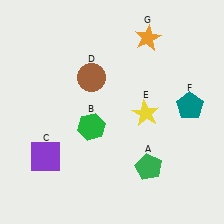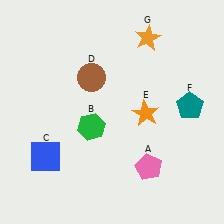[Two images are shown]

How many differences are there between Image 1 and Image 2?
There are 3 differences between the two images.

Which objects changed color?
A changed from green to pink. C changed from purple to blue. E changed from yellow to orange.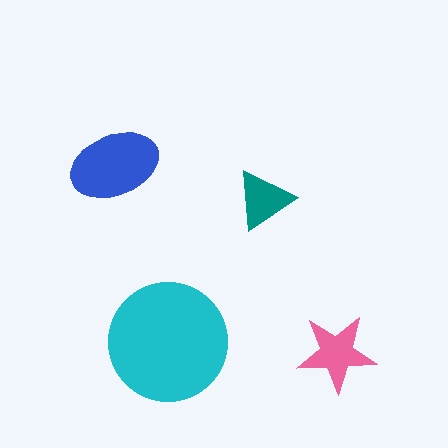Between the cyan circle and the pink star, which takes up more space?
The cyan circle.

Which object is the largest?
The cyan circle.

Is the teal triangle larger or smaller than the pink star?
Smaller.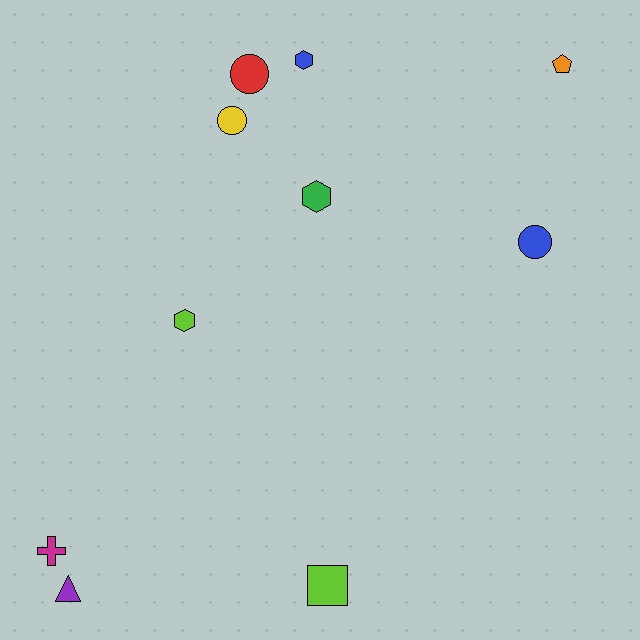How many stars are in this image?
There are no stars.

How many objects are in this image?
There are 10 objects.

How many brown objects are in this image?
There are no brown objects.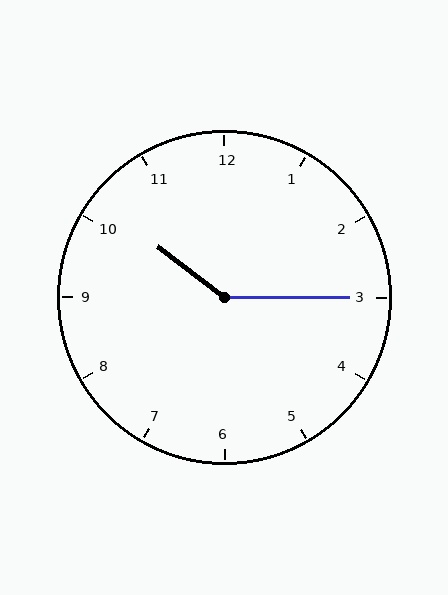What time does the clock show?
10:15.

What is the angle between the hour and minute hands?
Approximately 142 degrees.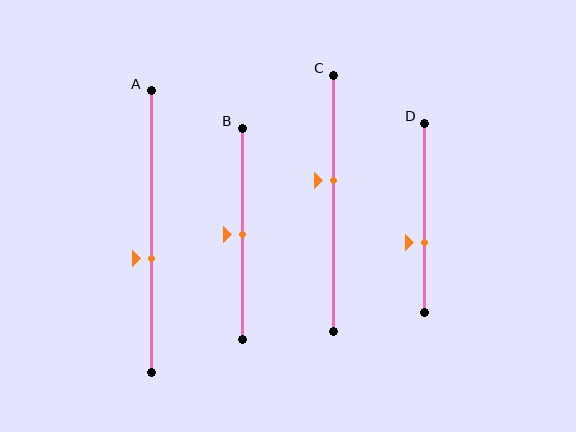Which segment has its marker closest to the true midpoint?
Segment B has its marker closest to the true midpoint.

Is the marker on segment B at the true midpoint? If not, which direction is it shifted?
Yes, the marker on segment B is at the true midpoint.